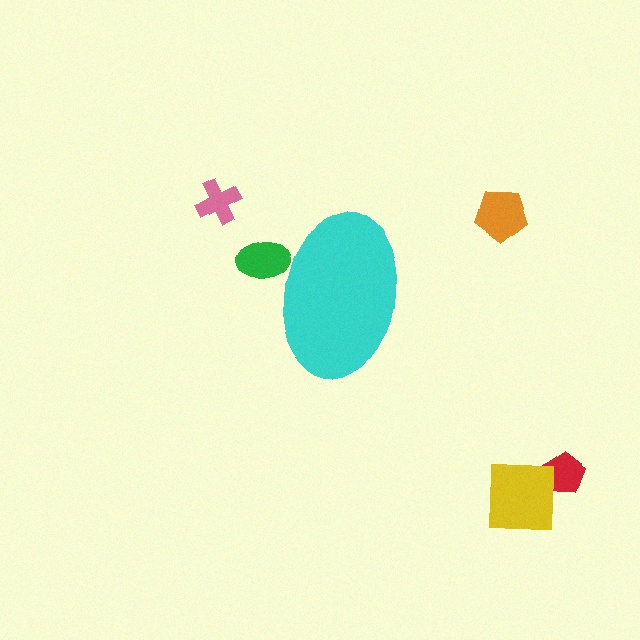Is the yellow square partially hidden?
No, the yellow square is fully visible.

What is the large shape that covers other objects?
A cyan ellipse.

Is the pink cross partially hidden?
No, the pink cross is fully visible.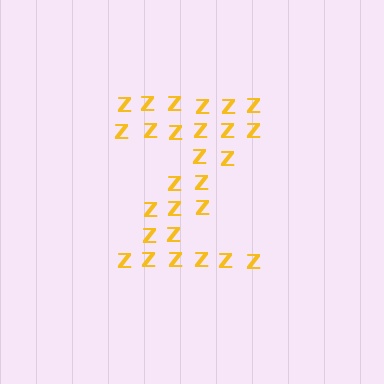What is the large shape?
The large shape is the letter Z.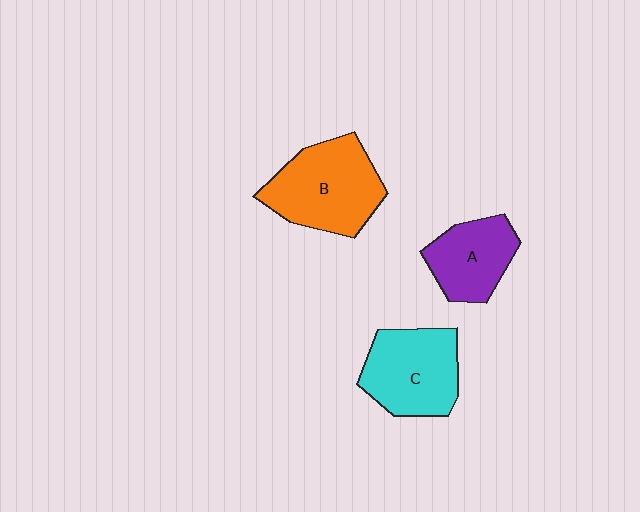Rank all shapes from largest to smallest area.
From largest to smallest: B (orange), C (cyan), A (purple).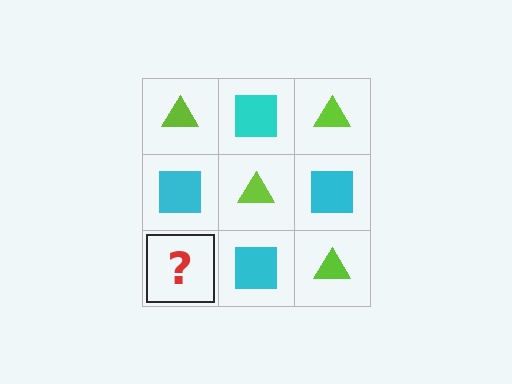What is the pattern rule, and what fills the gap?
The rule is that it alternates lime triangle and cyan square in a checkerboard pattern. The gap should be filled with a lime triangle.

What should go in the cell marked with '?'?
The missing cell should contain a lime triangle.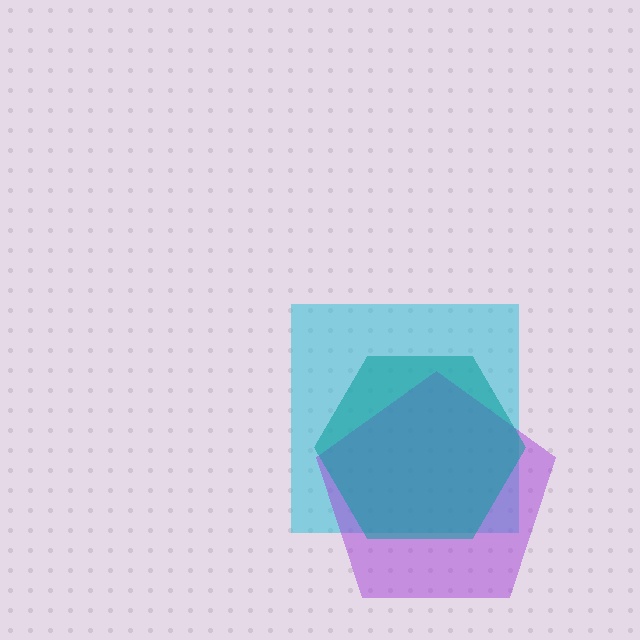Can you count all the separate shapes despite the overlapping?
Yes, there are 3 separate shapes.